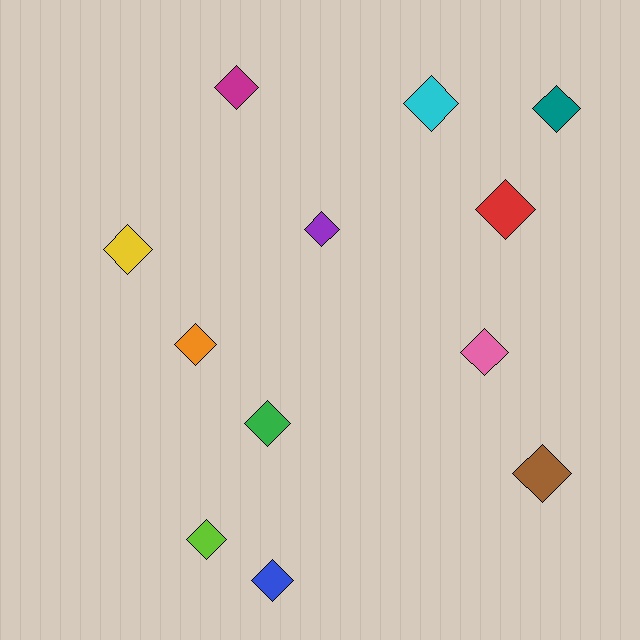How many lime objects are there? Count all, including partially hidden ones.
There is 1 lime object.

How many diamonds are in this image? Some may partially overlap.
There are 12 diamonds.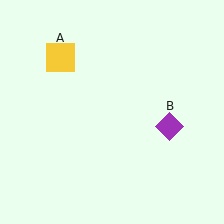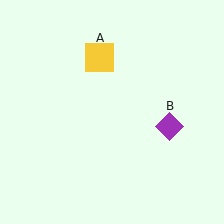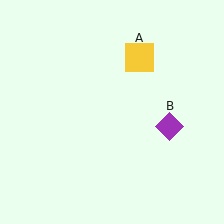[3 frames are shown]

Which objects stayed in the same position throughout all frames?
Purple diamond (object B) remained stationary.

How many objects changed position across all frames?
1 object changed position: yellow square (object A).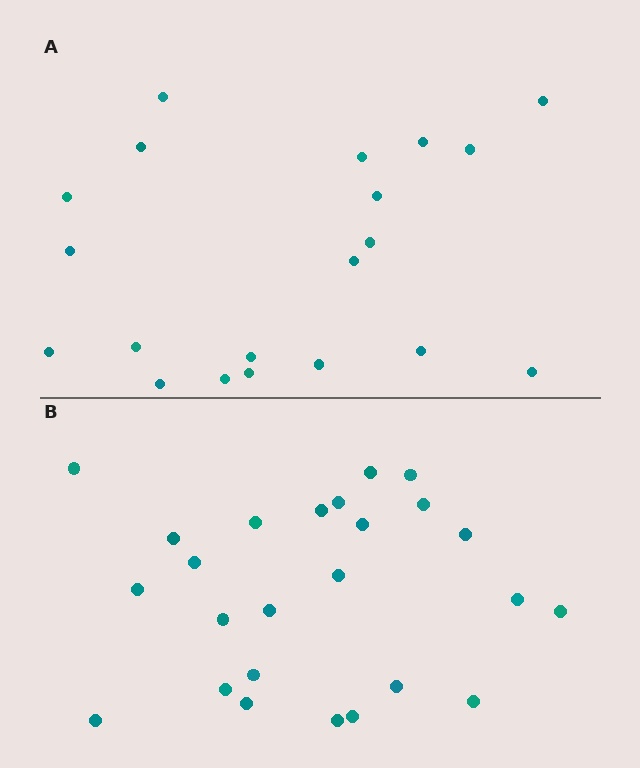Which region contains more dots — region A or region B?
Region B (the bottom region) has more dots.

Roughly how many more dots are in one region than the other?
Region B has about 5 more dots than region A.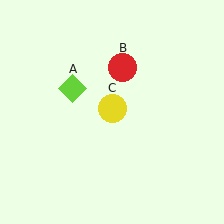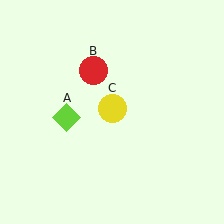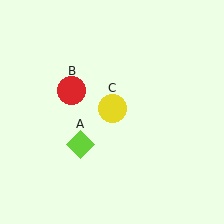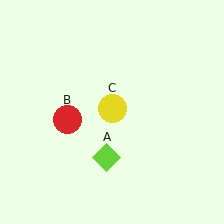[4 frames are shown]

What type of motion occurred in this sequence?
The lime diamond (object A), red circle (object B) rotated counterclockwise around the center of the scene.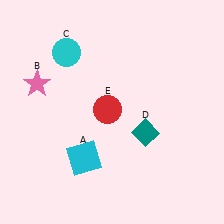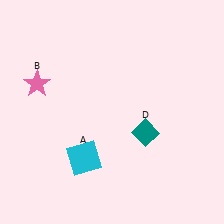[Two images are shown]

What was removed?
The red circle (E), the cyan circle (C) were removed in Image 2.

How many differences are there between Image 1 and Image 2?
There are 2 differences between the two images.